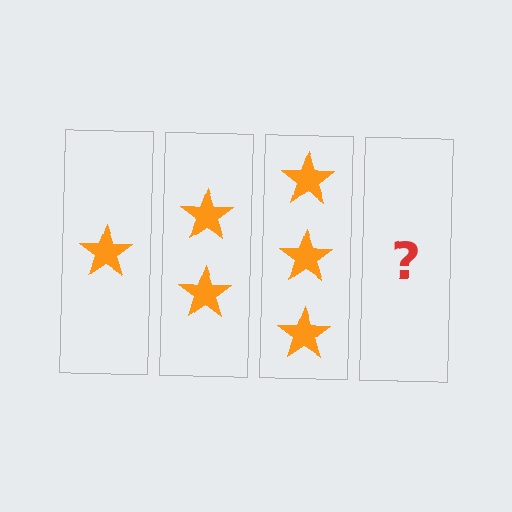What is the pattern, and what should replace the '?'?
The pattern is that each step adds one more star. The '?' should be 4 stars.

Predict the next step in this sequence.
The next step is 4 stars.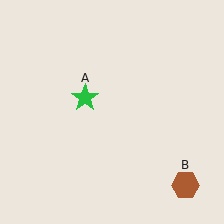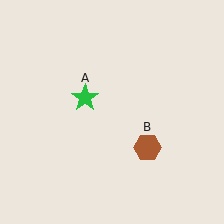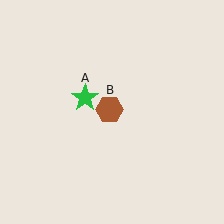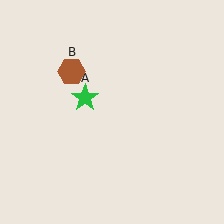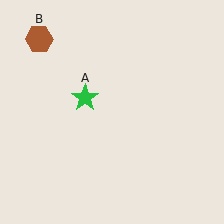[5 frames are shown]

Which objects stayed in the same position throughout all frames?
Green star (object A) remained stationary.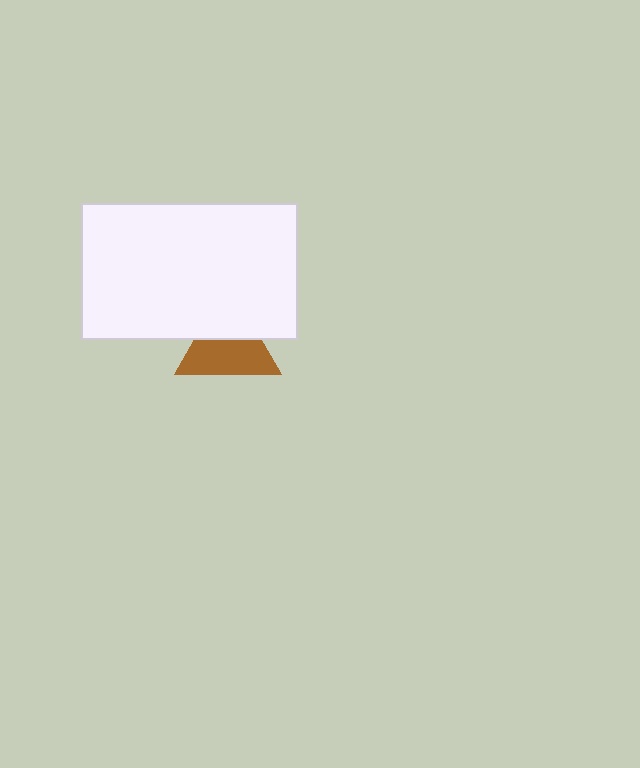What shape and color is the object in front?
The object in front is a white rectangle.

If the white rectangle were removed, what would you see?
You would see the complete brown triangle.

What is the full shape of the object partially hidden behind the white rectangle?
The partially hidden object is a brown triangle.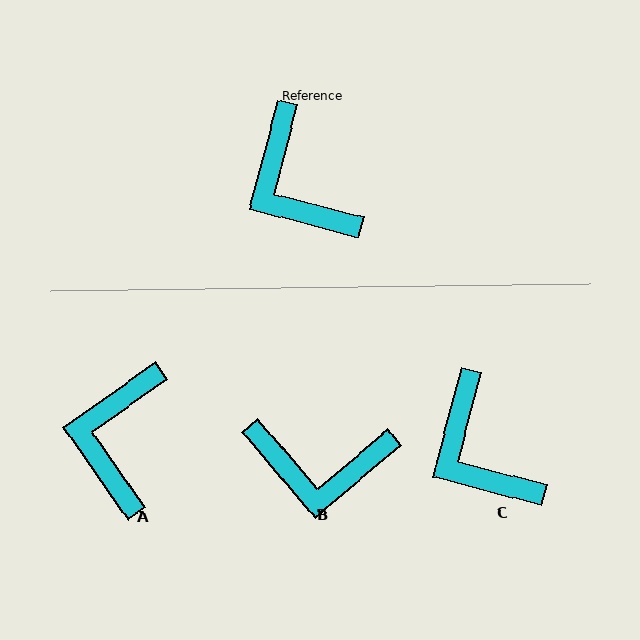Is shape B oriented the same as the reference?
No, it is off by about 55 degrees.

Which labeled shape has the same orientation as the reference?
C.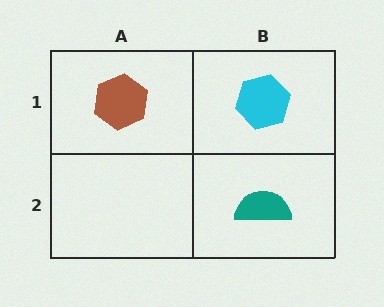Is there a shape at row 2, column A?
No, that cell is empty.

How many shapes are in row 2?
1 shape.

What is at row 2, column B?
A teal semicircle.